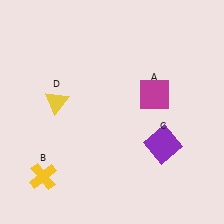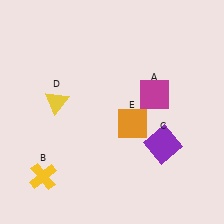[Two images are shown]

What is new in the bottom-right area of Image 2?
An orange square (E) was added in the bottom-right area of Image 2.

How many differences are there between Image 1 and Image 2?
There is 1 difference between the two images.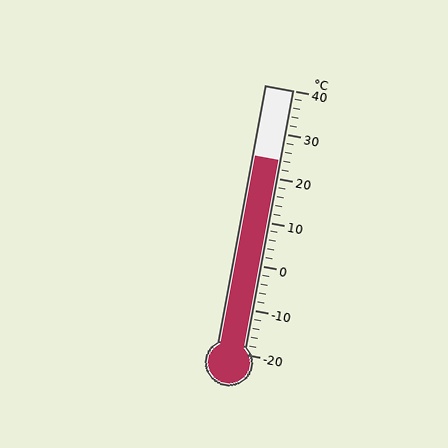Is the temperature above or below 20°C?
The temperature is above 20°C.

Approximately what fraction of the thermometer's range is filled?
The thermometer is filled to approximately 75% of its range.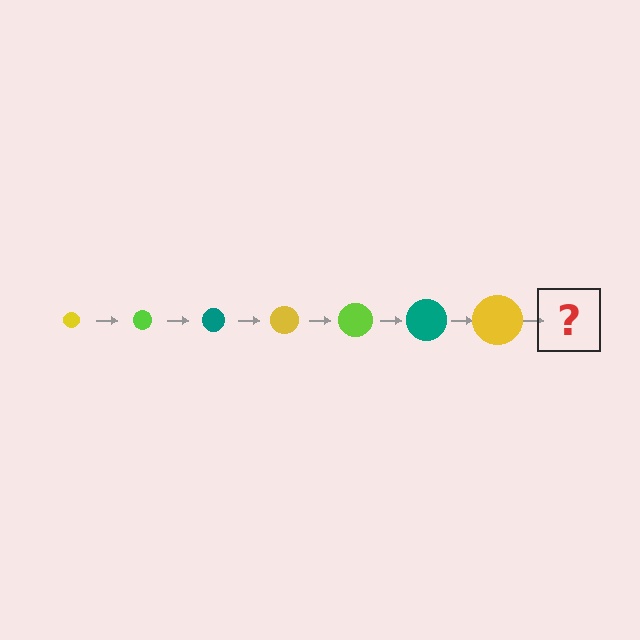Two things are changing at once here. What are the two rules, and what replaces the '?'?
The two rules are that the circle grows larger each step and the color cycles through yellow, lime, and teal. The '?' should be a lime circle, larger than the previous one.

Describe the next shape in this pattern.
It should be a lime circle, larger than the previous one.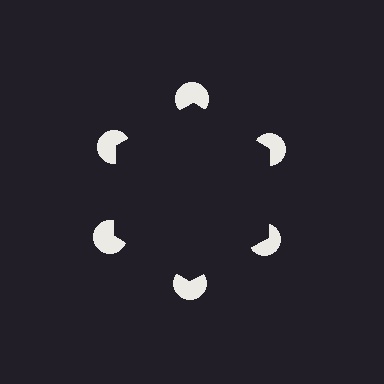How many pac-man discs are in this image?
There are 6 — one at each vertex of the illusory hexagon.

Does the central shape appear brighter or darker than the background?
It typically appears slightly darker than the background, even though no actual brightness change is drawn.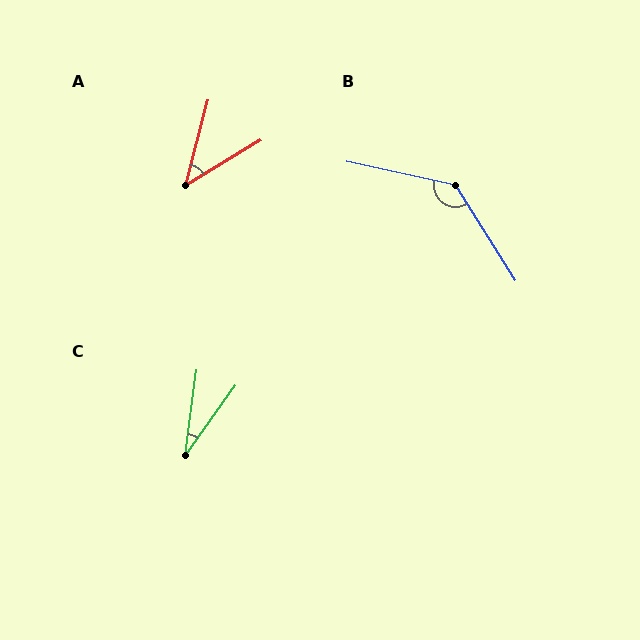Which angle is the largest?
B, at approximately 134 degrees.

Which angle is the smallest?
C, at approximately 28 degrees.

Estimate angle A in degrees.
Approximately 44 degrees.